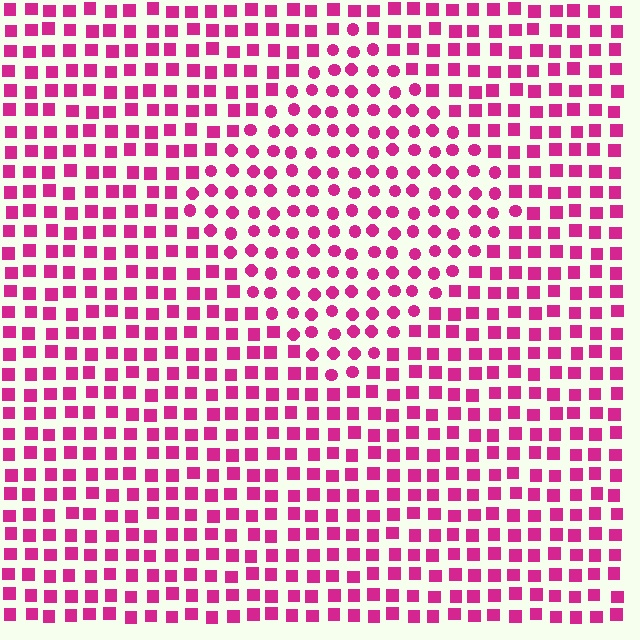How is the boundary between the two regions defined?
The boundary is defined by a change in element shape: circles inside vs. squares outside. All elements share the same color and spacing.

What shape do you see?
I see a diamond.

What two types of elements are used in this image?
The image uses circles inside the diamond region and squares outside it.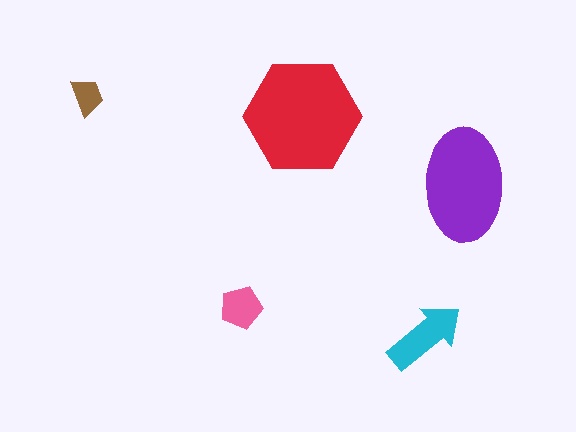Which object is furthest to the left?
The brown trapezoid is leftmost.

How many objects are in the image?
There are 5 objects in the image.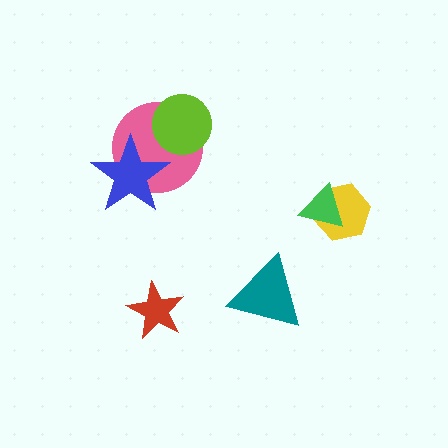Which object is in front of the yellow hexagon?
The green triangle is in front of the yellow hexagon.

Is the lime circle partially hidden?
No, no other shape covers it.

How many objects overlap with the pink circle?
2 objects overlap with the pink circle.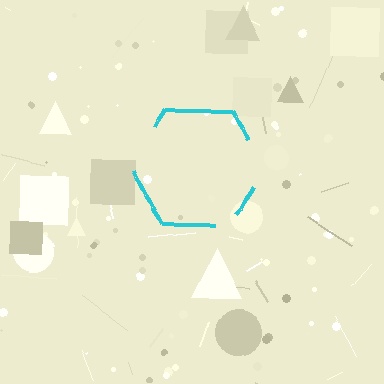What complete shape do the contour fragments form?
The contour fragments form a hexagon.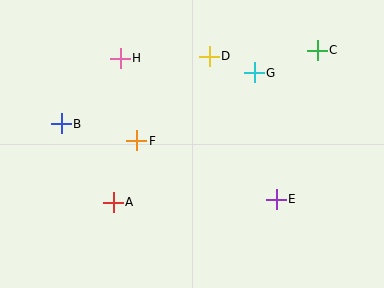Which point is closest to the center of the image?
Point F at (137, 141) is closest to the center.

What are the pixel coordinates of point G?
Point G is at (254, 73).